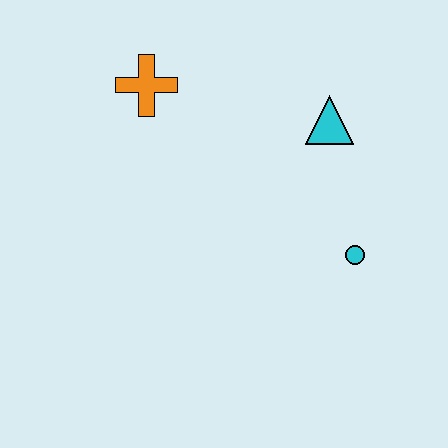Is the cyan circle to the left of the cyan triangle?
No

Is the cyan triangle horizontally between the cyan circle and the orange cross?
Yes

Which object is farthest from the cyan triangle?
The orange cross is farthest from the cyan triangle.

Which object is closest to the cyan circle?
The cyan triangle is closest to the cyan circle.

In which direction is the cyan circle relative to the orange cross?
The cyan circle is to the right of the orange cross.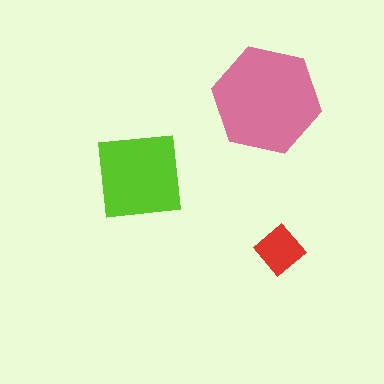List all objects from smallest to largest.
The red diamond, the lime square, the pink hexagon.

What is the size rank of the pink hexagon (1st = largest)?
1st.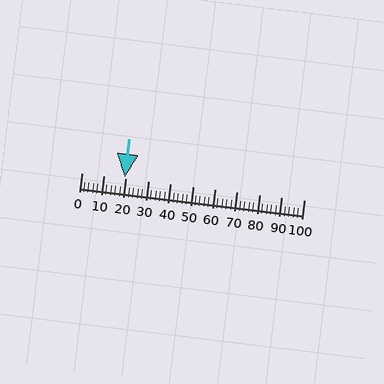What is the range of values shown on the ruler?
The ruler shows values from 0 to 100.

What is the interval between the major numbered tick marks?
The major tick marks are spaced 10 units apart.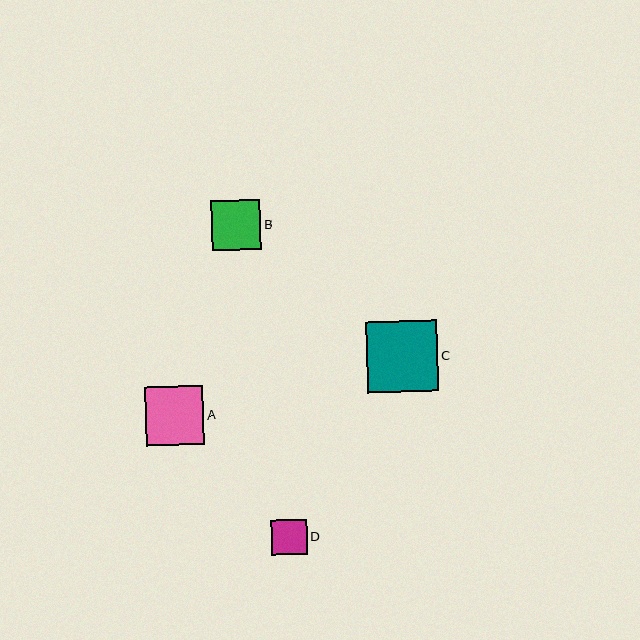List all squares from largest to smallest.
From largest to smallest: C, A, B, D.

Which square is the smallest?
Square D is the smallest with a size of approximately 36 pixels.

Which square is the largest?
Square C is the largest with a size of approximately 71 pixels.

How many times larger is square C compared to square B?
Square C is approximately 1.4 times the size of square B.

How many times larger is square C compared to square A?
Square C is approximately 1.2 times the size of square A.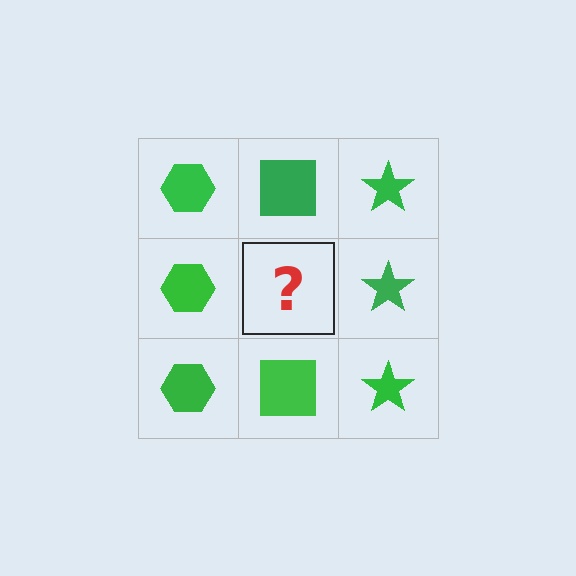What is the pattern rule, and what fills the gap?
The rule is that each column has a consistent shape. The gap should be filled with a green square.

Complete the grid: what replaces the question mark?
The question mark should be replaced with a green square.